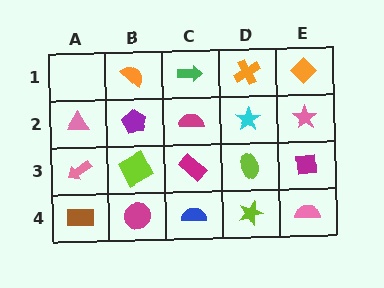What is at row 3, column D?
A lime ellipse.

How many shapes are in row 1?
4 shapes.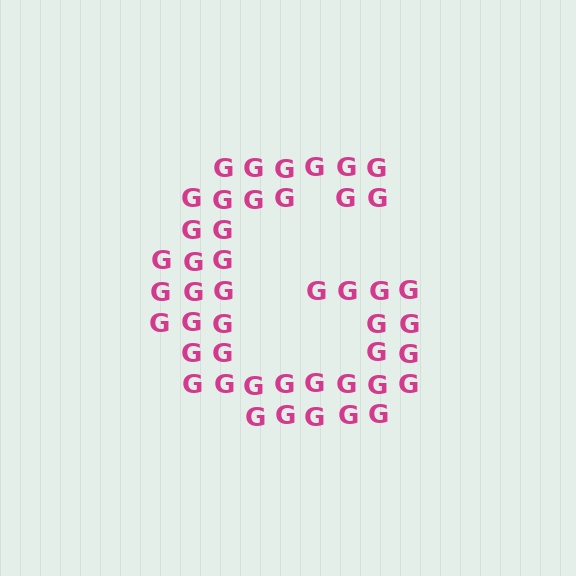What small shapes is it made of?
It is made of small letter G's.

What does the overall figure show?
The overall figure shows the letter G.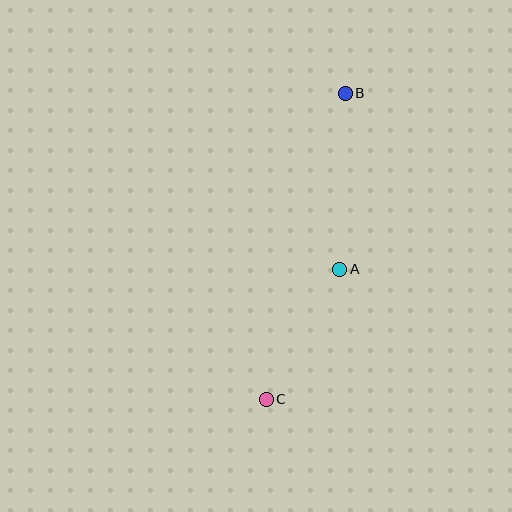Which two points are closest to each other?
Points A and C are closest to each other.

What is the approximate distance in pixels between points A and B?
The distance between A and B is approximately 176 pixels.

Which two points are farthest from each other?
Points B and C are farthest from each other.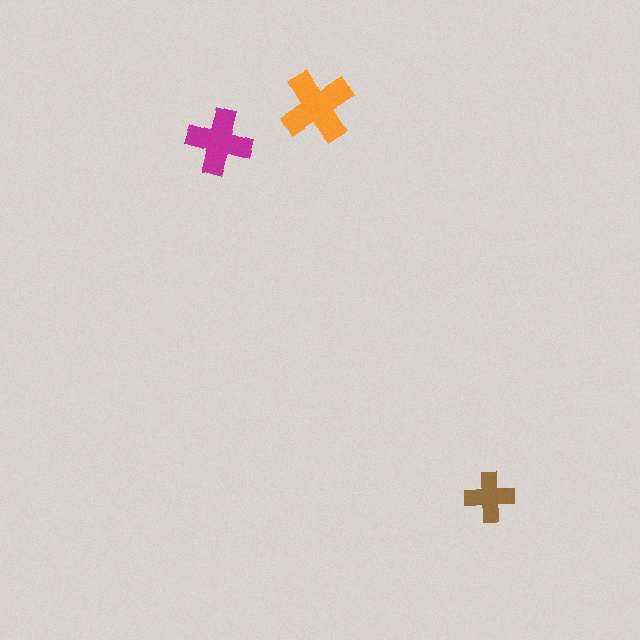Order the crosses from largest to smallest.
the orange one, the magenta one, the brown one.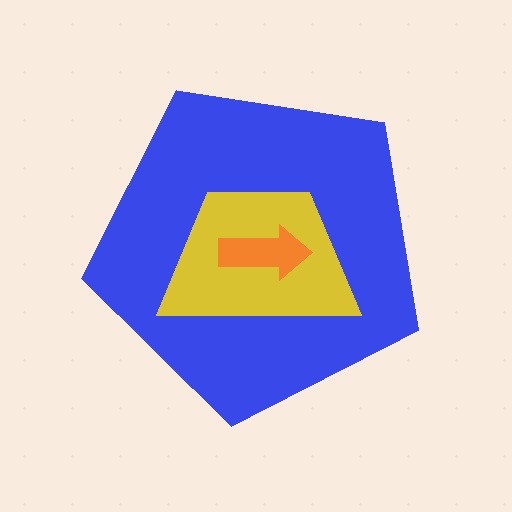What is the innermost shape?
The orange arrow.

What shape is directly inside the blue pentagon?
The yellow trapezoid.